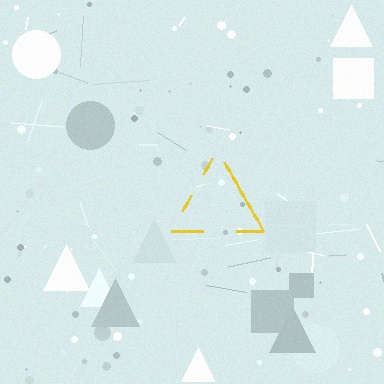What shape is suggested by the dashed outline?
The dashed outline suggests a triangle.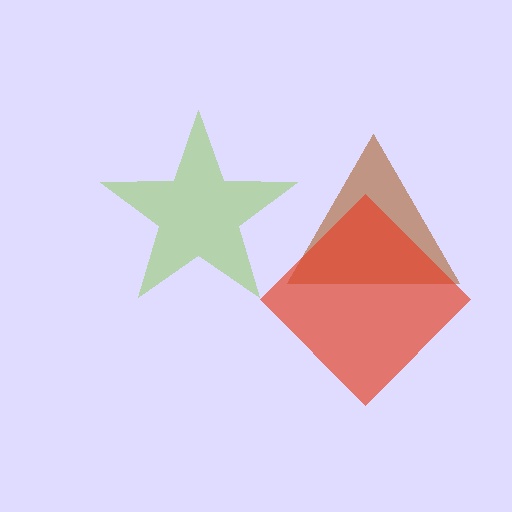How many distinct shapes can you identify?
There are 3 distinct shapes: a lime star, a brown triangle, a red diamond.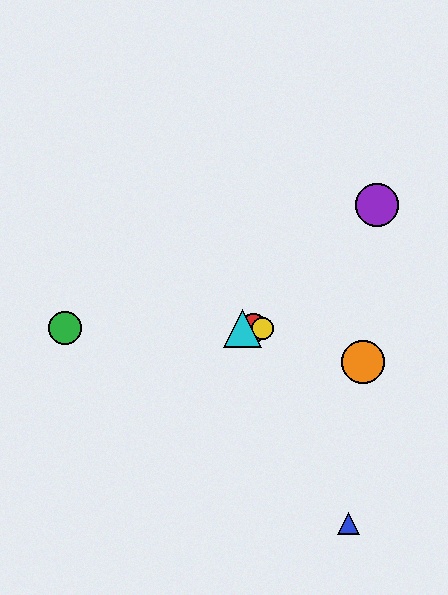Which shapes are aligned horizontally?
The red circle, the green circle, the yellow circle, the cyan triangle are aligned horizontally.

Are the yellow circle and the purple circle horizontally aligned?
No, the yellow circle is at y≈328 and the purple circle is at y≈205.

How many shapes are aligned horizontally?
4 shapes (the red circle, the green circle, the yellow circle, the cyan triangle) are aligned horizontally.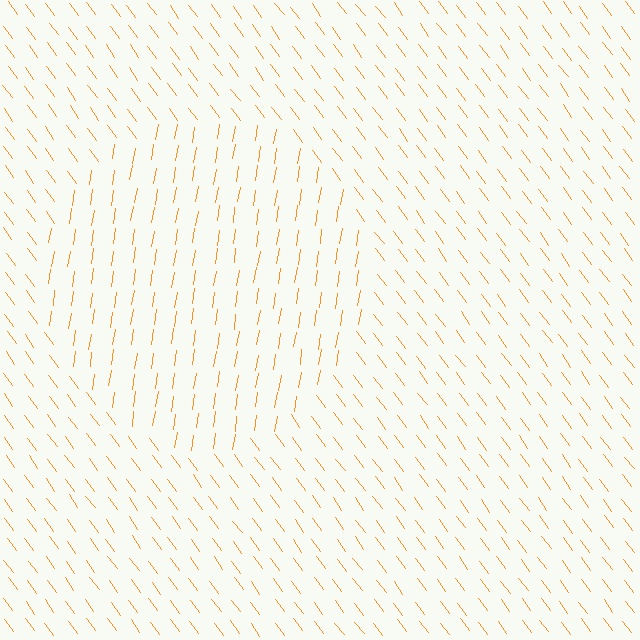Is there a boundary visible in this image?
Yes, there is a texture boundary formed by a change in line orientation.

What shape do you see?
I see a circle.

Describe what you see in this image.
The image is filled with small orange line segments. A circle region in the image has lines oriented differently from the surrounding lines, creating a visible texture boundary.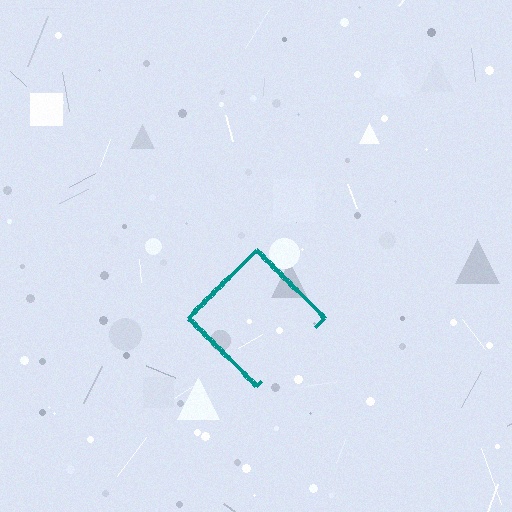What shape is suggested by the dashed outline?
The dashed outline suggests a diamond.